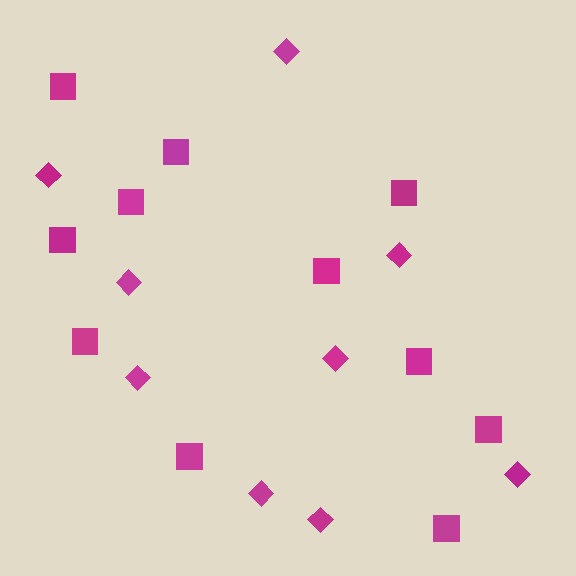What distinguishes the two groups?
There are 2 groups: one group of diamonds (9) and one group of squares (11).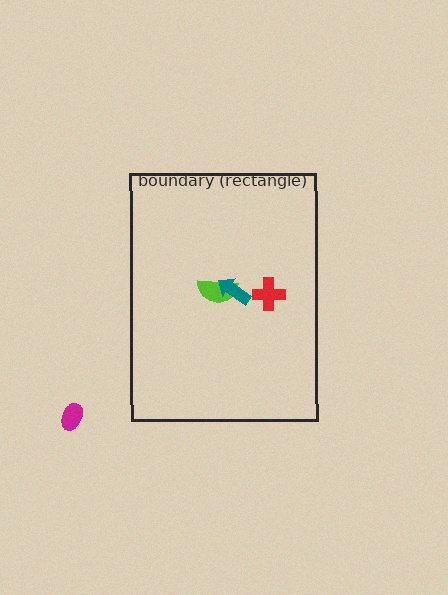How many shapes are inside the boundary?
3 inside, 1 outside.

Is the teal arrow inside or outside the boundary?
Inside.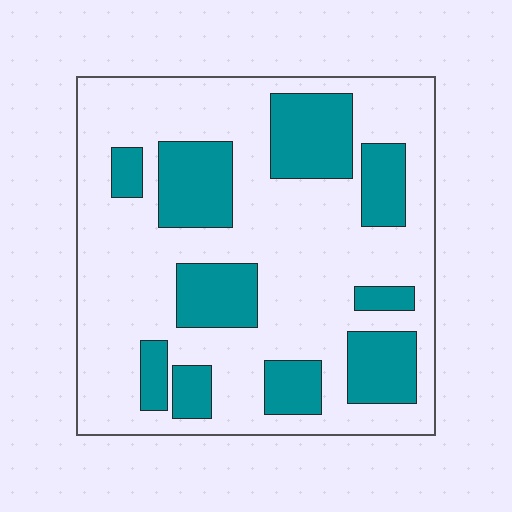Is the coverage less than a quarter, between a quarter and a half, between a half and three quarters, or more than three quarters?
Between a quarter and a half.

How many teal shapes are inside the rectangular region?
10.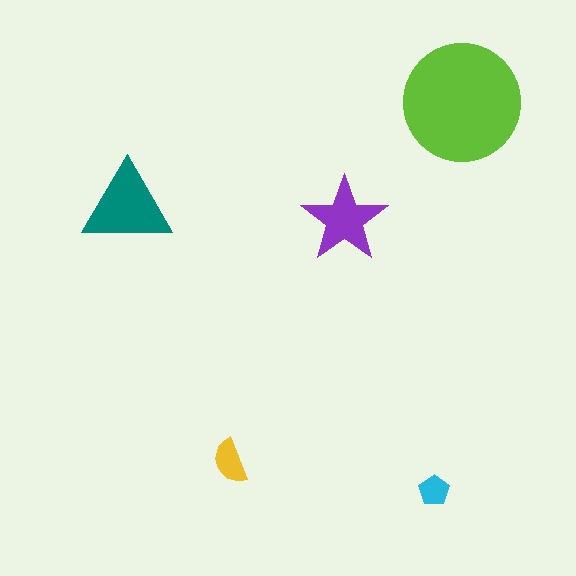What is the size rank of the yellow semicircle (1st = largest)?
4th.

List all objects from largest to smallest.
The lime circle, the teal triangle, the purple star, the yellow semicircle, the cyan pentagon.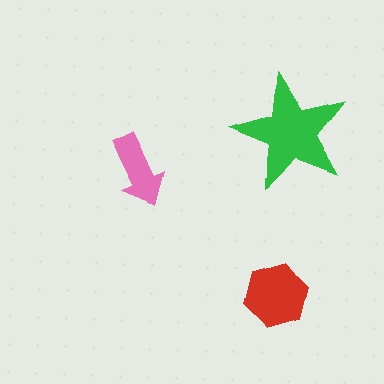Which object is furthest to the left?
The pink arrow is leftmost.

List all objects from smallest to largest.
The pink arrow, the red hexagon, the green star.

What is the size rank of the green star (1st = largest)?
1st.